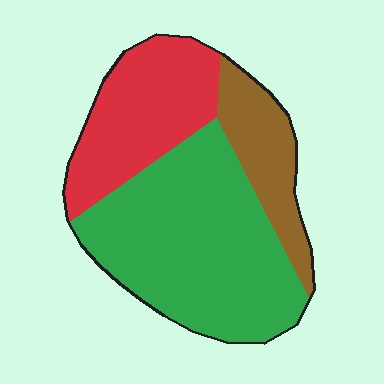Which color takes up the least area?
Brown, at roughly 15%.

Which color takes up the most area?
Green, at roughly 55%.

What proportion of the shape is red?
Red covers about 30% of the shape.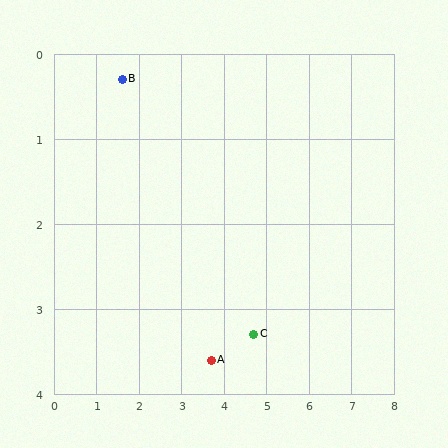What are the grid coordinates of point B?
Point B is at approximately (1.6, 0.3).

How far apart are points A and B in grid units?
Points A and B are about 3.9 grid units apart.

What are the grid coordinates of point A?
Point A is at approximately (3.7, 3.6).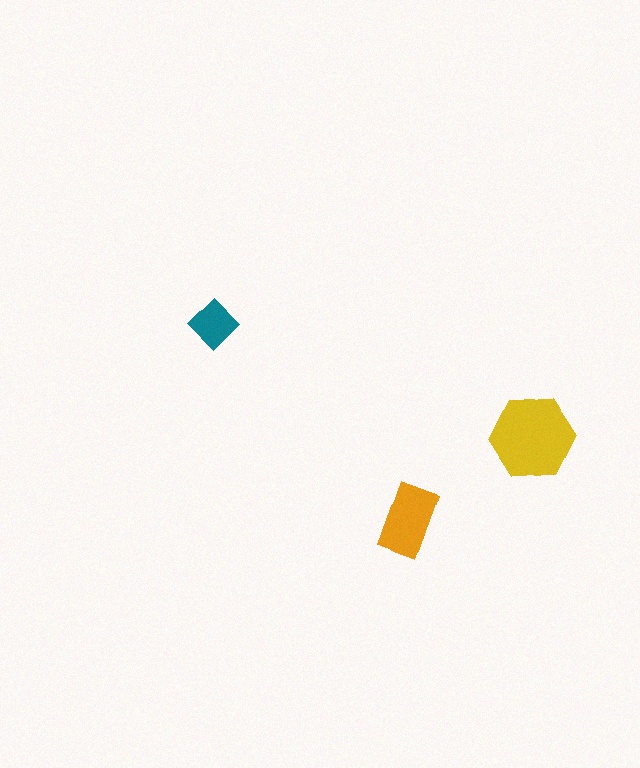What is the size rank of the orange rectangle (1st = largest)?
2nd.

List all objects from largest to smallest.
The yellow hexagon, the orange rectangle, the teal diamond.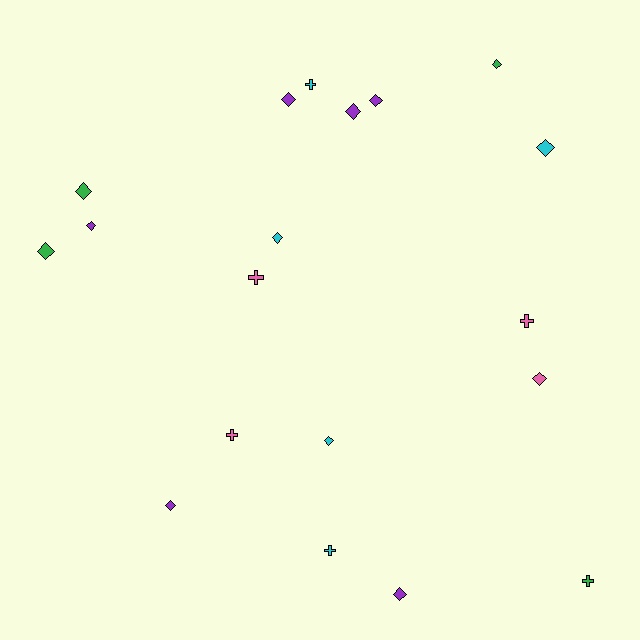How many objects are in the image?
There are 19 objects.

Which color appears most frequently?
Purple, with 6 objects.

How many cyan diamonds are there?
There are 3 cyan diamonds.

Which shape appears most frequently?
Diamond, with 13 objects.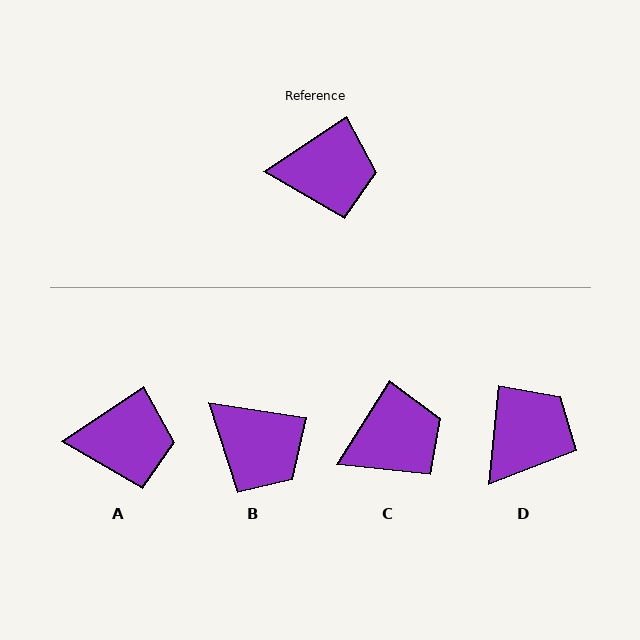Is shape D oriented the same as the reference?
No, it is off by about 51 degrees.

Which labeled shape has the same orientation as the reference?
A.